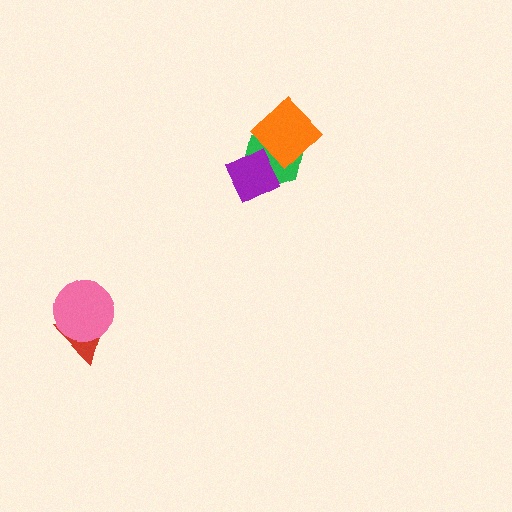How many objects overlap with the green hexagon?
2 objects overlap with the green hexagon.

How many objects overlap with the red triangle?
1 object overlaps with the red triangle.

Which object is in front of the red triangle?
The pink circle is in front of the red triangle.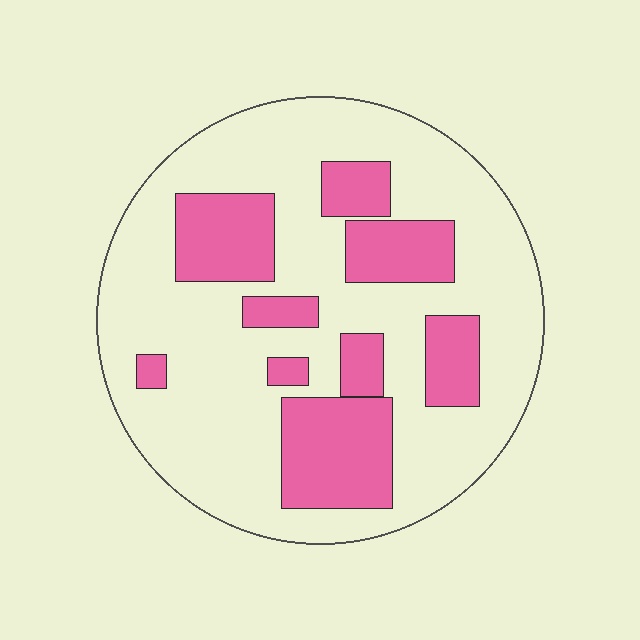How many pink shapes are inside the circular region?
9.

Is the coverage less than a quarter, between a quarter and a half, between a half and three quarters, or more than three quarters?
Between a quarter and a half.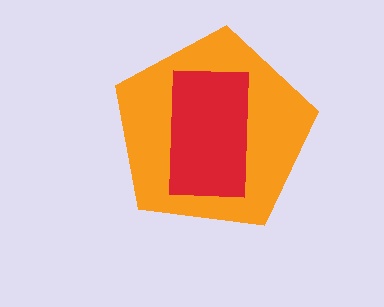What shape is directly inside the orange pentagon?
The red rectangle.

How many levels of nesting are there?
2.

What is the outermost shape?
The orange pentagon.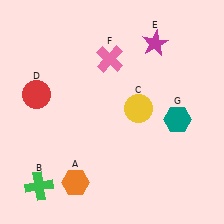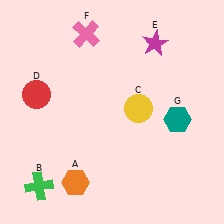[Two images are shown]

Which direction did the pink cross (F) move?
The pink cross (F) moved up.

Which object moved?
The pink cross (F) moved up.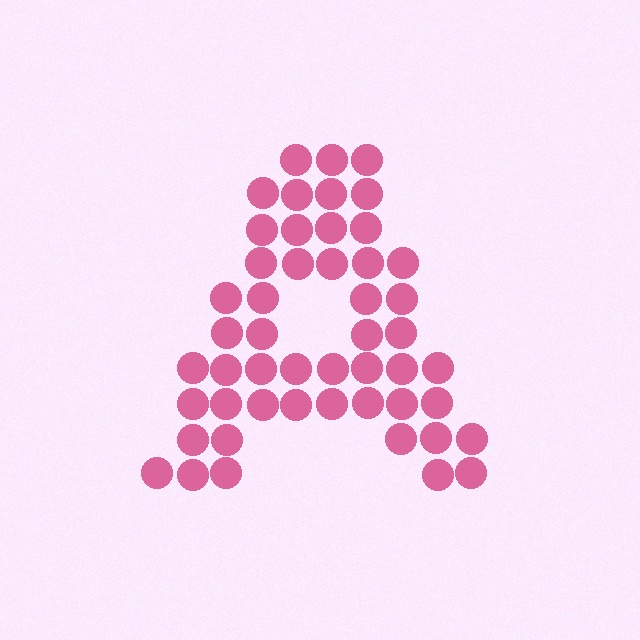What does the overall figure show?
The overall figure shows the letter A.